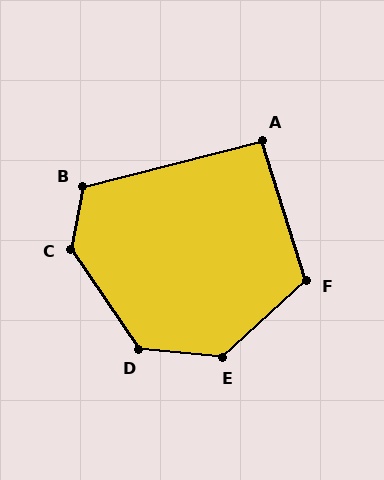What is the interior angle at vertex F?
Approximately 115 degrees (obtuse).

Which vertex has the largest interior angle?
C, at approximately 135 degrees.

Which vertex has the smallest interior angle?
A, at approximately 93 degrees.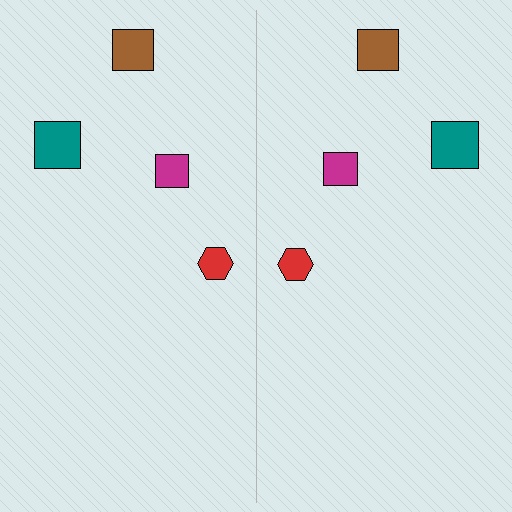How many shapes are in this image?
There are 8 shapes in this image.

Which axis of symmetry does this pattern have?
The pattern has a vertical axis of symmetry running through the center of the image.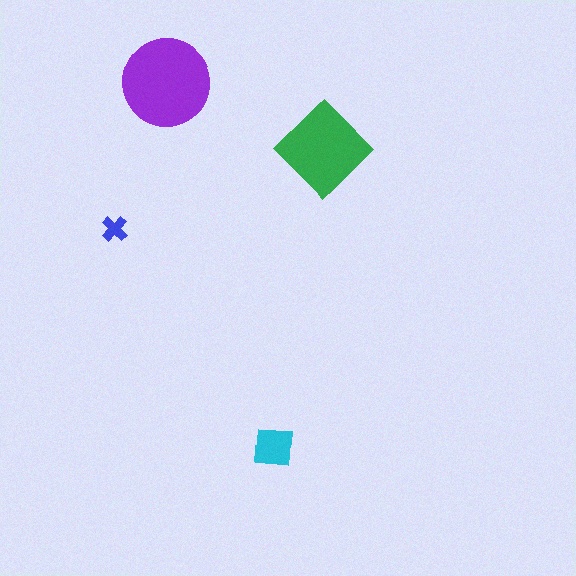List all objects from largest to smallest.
The purple circle, the green diamond, the cyan square, the blue cross.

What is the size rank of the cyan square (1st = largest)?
3rd.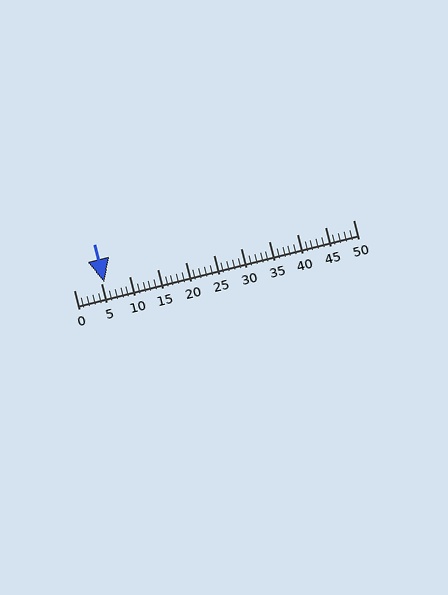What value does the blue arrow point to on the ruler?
The blue arrow points to approximately 5.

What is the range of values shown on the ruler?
The ruler shows values from 0 to 50.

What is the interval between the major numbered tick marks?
The major tick marks are spaced 5 units apart.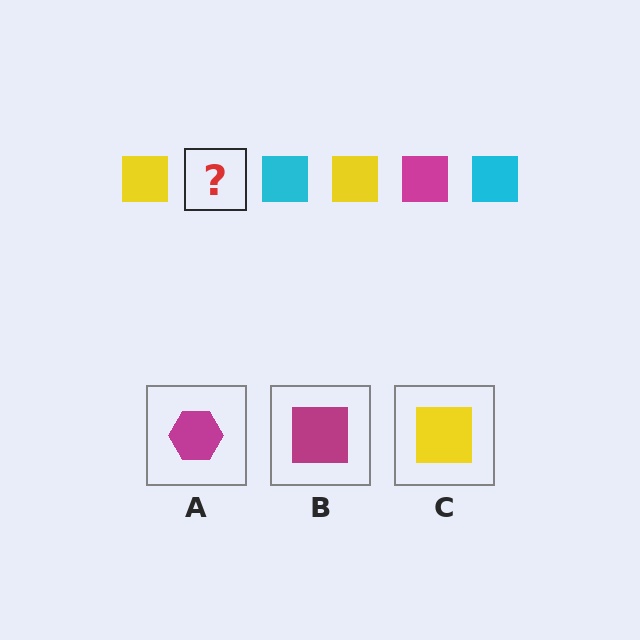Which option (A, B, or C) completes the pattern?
B.